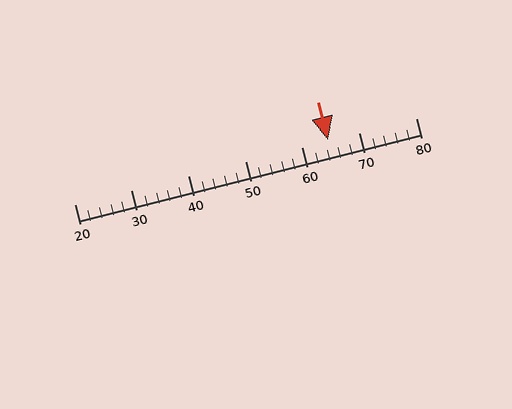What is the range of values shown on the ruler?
The ruler shows values from 20 to 80.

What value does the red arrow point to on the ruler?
The red arrow points to approximately 64.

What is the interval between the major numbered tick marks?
The major tick marks are spaced 10 units apart.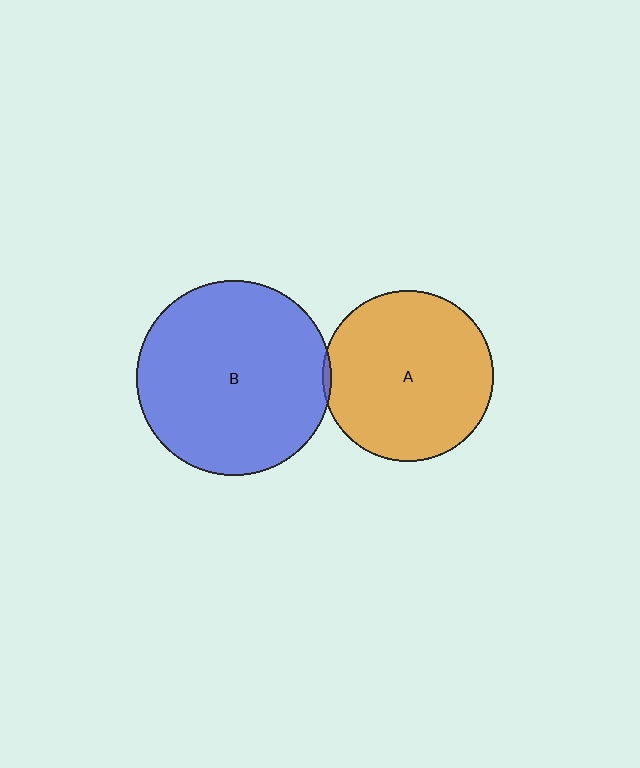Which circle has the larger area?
Circle B (blue).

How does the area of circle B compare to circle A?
Approximately 1.3 times.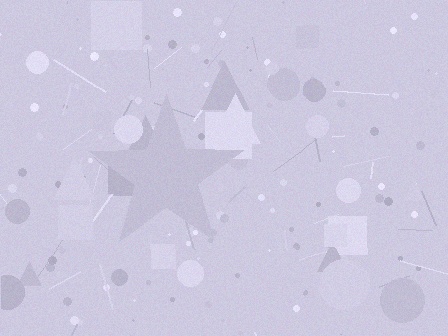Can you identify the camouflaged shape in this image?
The camouflaged shape is a star.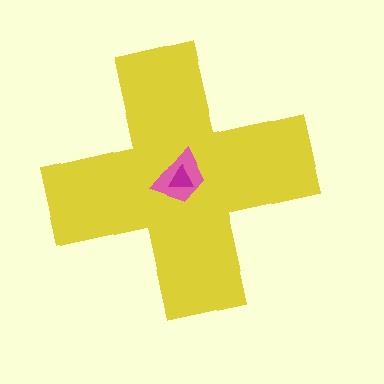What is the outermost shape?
The yellow cross.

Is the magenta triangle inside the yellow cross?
Yes.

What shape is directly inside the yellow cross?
The pink trapezoid.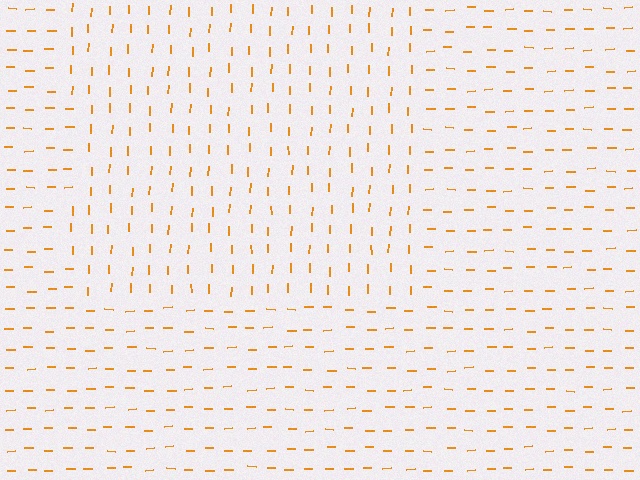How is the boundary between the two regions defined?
The boundary is defined purely by a change in line orientation (approximately 88 degrees difference). All lines are the same color and thickness.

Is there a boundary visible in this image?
Yes, there is a texture boundary formed by a change in line orientation.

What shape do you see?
I see a rectangle.